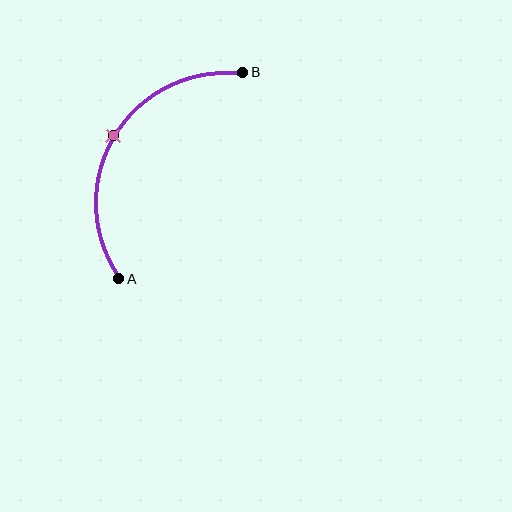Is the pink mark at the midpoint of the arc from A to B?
Yes. The pink mark lies on the arc at equal arc-length from both A and B — it is the arc midpoint.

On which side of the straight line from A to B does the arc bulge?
The arc bulges to the left of the straight line connecting A and B.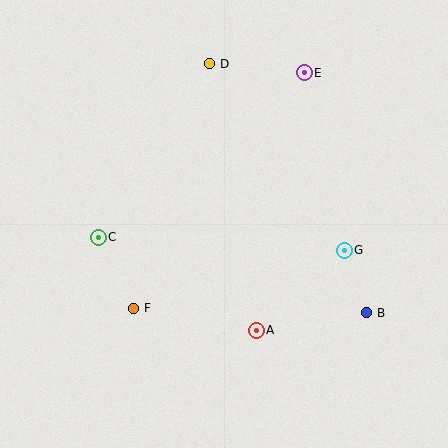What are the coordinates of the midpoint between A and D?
The midpoint between A and D is at (233, 197).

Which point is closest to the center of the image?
Point A at (256, 330) is closest to the center.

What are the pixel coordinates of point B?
Point B is at (367, 313).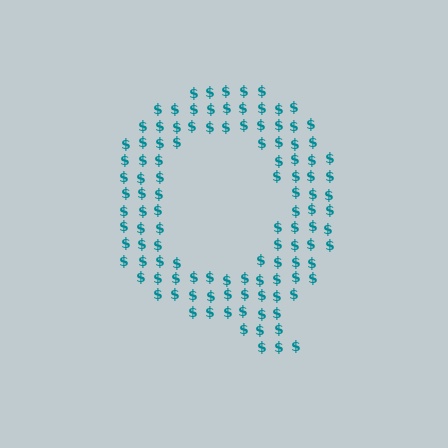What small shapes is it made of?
It is made of small dollar signs.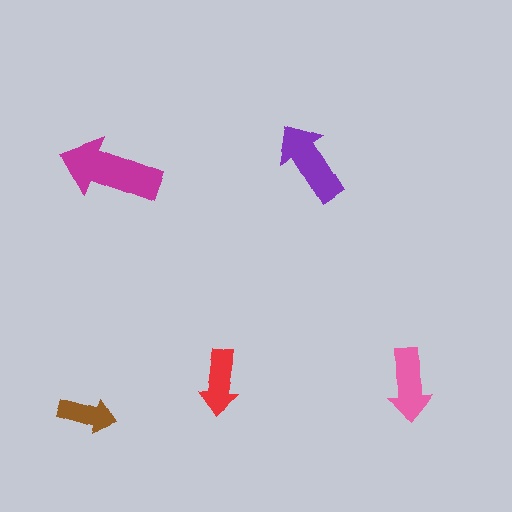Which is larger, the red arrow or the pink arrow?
The pink one.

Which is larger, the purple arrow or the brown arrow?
The purple one.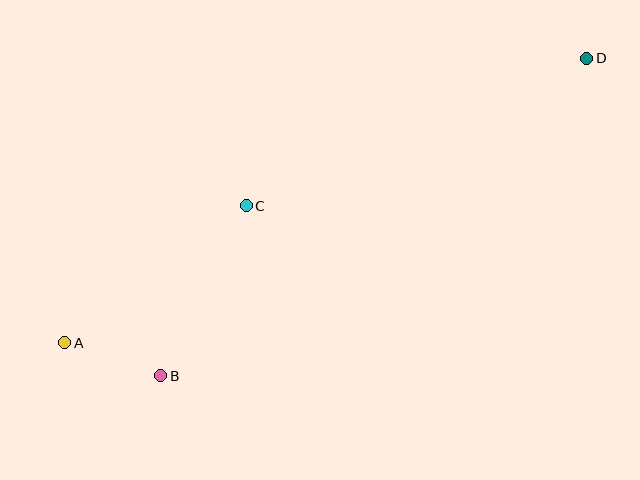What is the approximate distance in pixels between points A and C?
The distance between A and C is approximately 227 pixels.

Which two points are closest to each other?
Points A and B are closest to each other.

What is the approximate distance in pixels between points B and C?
The distance between B and C is approximately 190 pixels.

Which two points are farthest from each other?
Points A and D are farthest from each other.